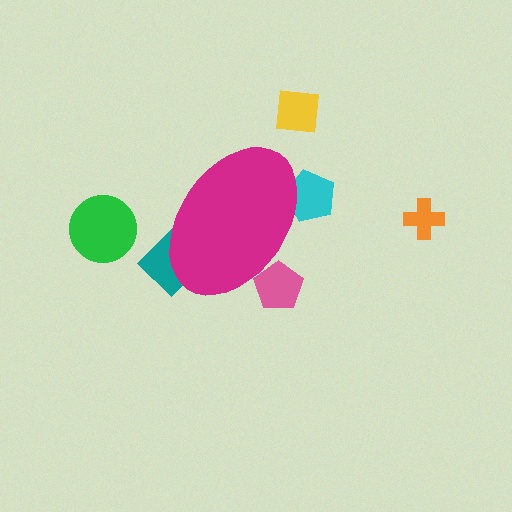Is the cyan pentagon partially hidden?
Yes, the cyan pentagon is partially hidden behind the magenta ellipse.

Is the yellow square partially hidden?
No, the yellow square is fully visible.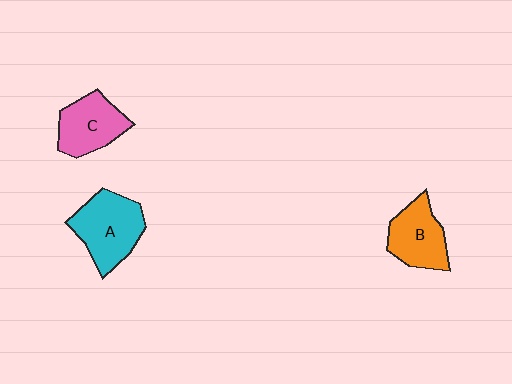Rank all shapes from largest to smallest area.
From largest to smallest: A (cyan), C (pink), B (orange).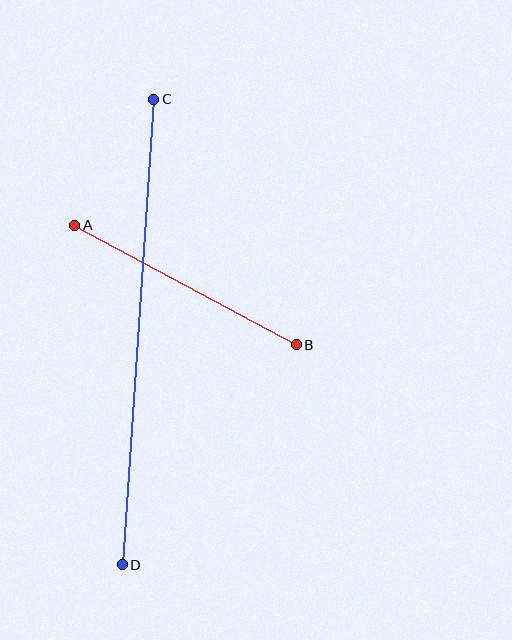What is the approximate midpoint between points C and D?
The midpoint is at approximately (138, 332) pixels.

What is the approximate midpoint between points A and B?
The midpoint is at approximately (185, 285) pixels.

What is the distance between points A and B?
The distance is approximately 252 pixels.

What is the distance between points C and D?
The distance is approximately 467 pixels.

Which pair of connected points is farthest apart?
Points C and D are farthest apart.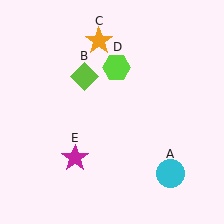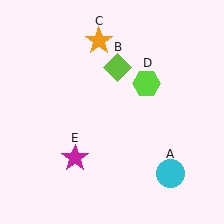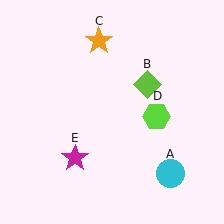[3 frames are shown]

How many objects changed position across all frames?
2 objects changed position: lime diamond (object B), lime hexagon (object D).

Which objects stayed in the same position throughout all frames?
Cyan circle (object A) and orange star (object C) and magenta star (object E) remained stationary.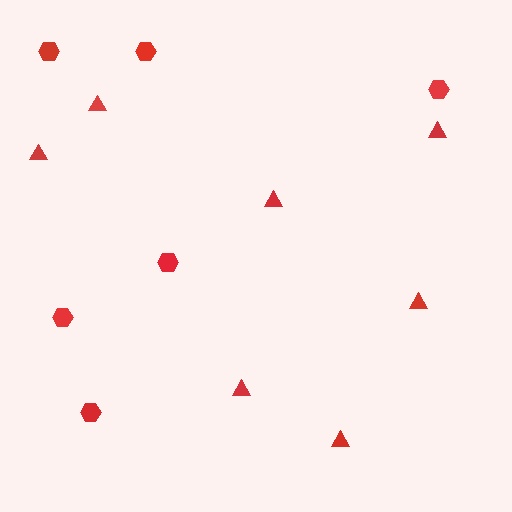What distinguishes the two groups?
There are 2 groups: one group of hexagons (6) and one group of triangles (7).